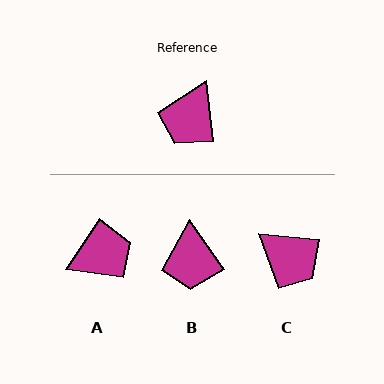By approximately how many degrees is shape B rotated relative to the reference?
Approximately 28 degrees counter-clockwise.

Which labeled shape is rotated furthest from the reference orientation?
A, about 139 degrees away.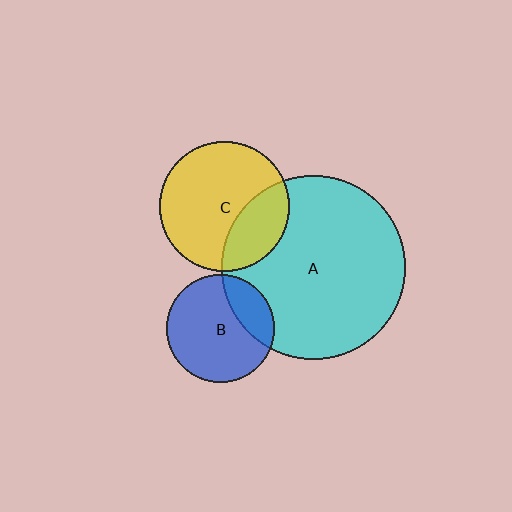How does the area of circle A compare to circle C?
Approximately 2.0 times.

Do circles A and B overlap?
Yes.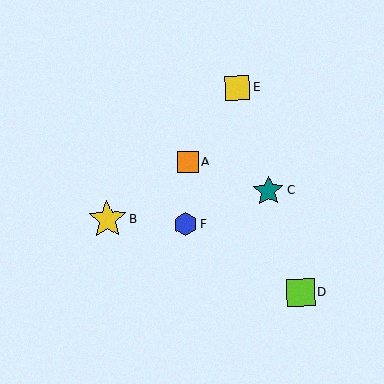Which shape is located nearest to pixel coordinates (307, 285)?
The lime square (labeled D) at (301, 293) is nearest to that location.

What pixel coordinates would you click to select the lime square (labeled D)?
Click at (301, 293) to select the lime square D.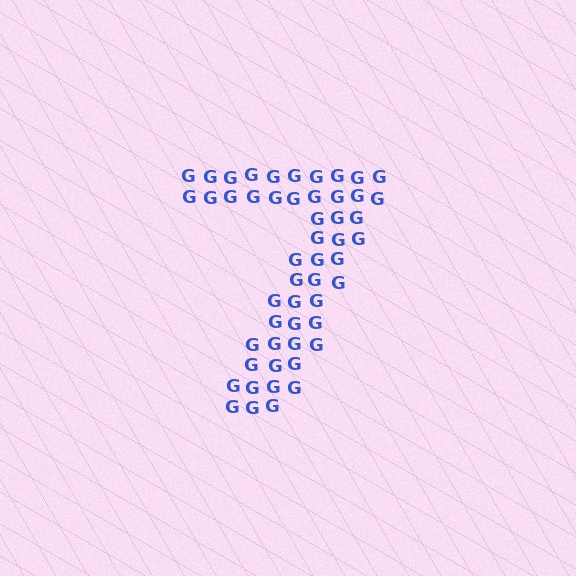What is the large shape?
The large shape is the digit 7.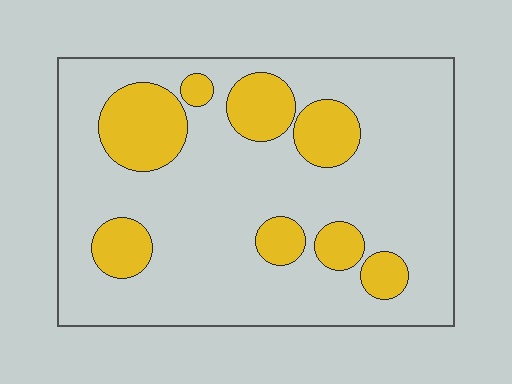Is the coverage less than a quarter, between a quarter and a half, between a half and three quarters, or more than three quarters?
Less than a quarter.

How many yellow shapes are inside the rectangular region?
8.